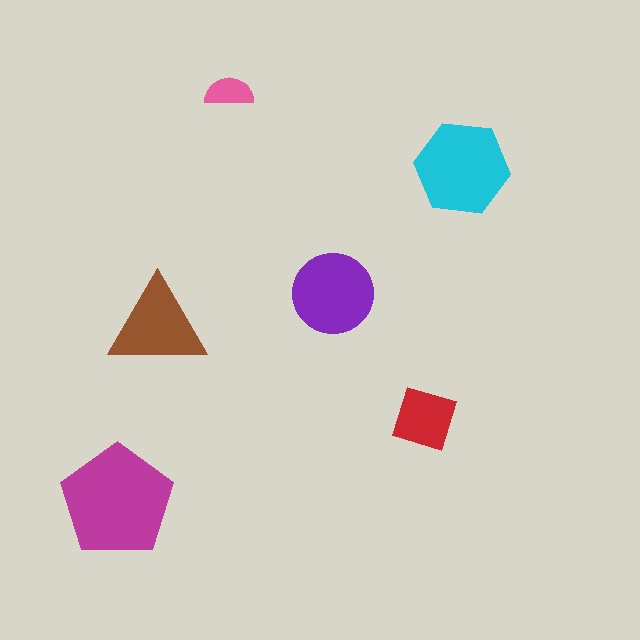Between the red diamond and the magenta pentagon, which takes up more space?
The magenta pentagon.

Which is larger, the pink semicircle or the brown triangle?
The brown triangle.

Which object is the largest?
The magenta pentagon.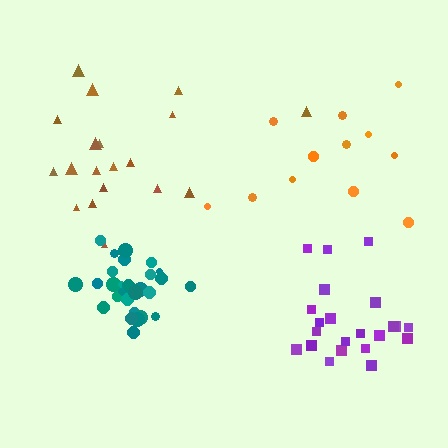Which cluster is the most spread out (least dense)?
Orange.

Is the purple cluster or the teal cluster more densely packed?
Teal.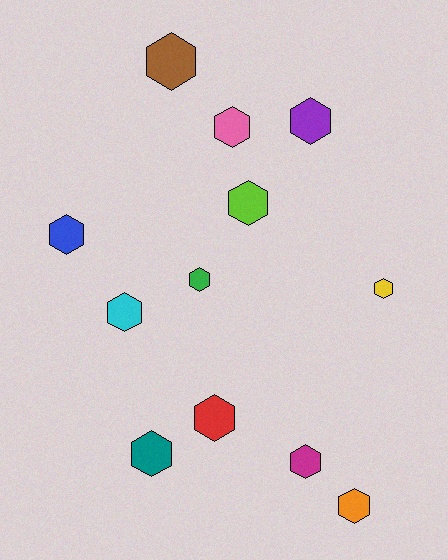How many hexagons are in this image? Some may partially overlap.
There are 12 hexagons.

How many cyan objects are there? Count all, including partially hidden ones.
There is 1 cyan object.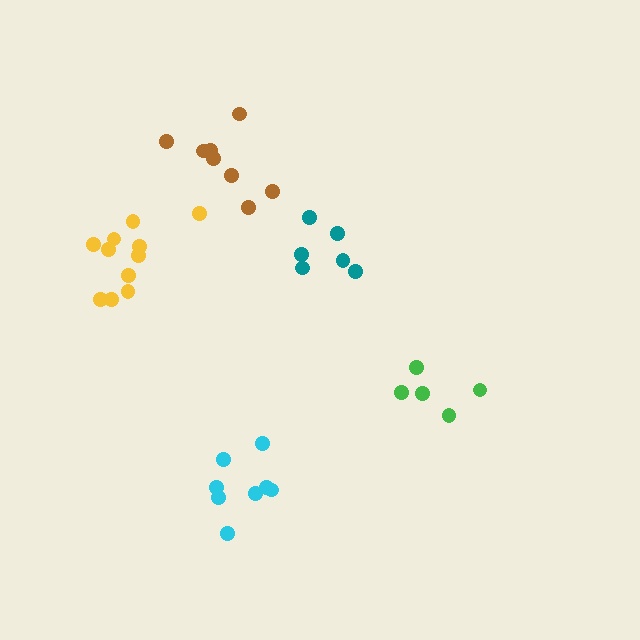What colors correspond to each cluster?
The clusters are colored: yellow, green, brown, cyan, teal.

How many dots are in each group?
Group 1: 11 dots, Group 2: 5 dots, Group 3: 8 dots, Group 4: 8 dots, Group 5: 6 dots (38 total).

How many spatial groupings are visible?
There are 5 spatial groupings.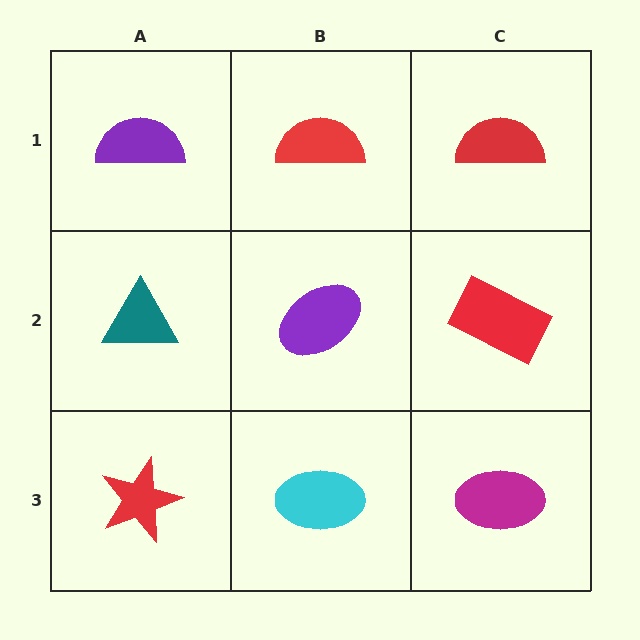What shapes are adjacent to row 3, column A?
A teal triangle (row 2, column A), a cyan ellipse (row 3, column B).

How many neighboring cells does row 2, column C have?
3.